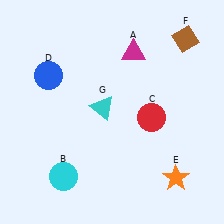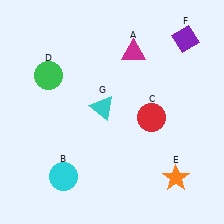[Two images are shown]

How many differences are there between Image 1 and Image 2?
There are 2 differences between the two images.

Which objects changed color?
D changed from blue to green. F changed from brown to purple.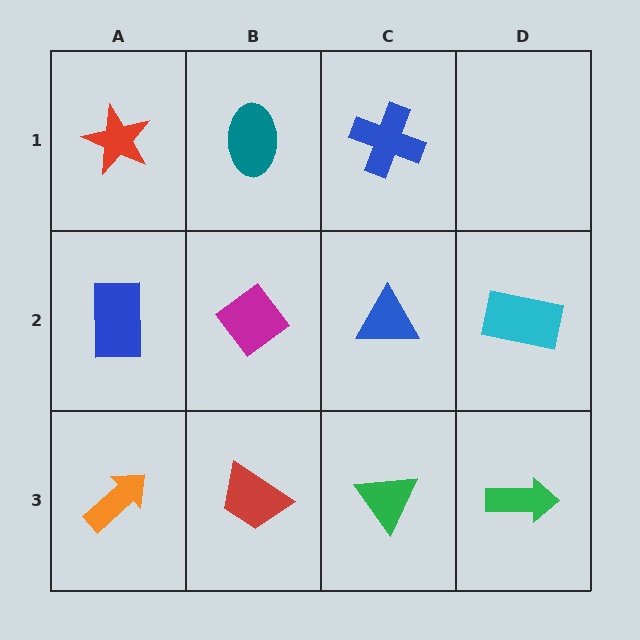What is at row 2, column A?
A blue rectangle.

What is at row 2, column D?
A cyan rectangle.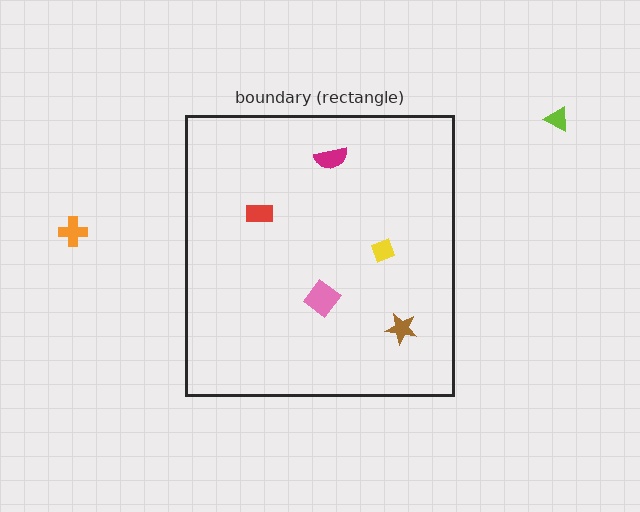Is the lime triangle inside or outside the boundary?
Outside.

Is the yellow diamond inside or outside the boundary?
Inside.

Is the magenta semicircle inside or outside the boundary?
Inside.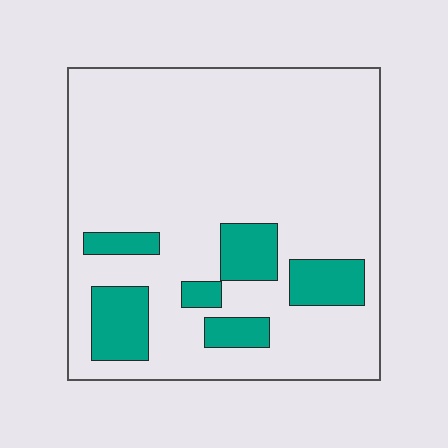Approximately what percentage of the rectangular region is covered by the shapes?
Approximately 15%.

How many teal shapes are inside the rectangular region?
6.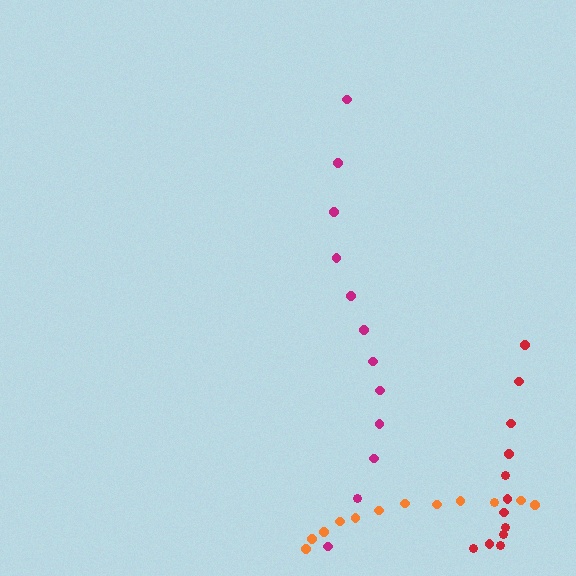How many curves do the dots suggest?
There are 3 distinct paths.